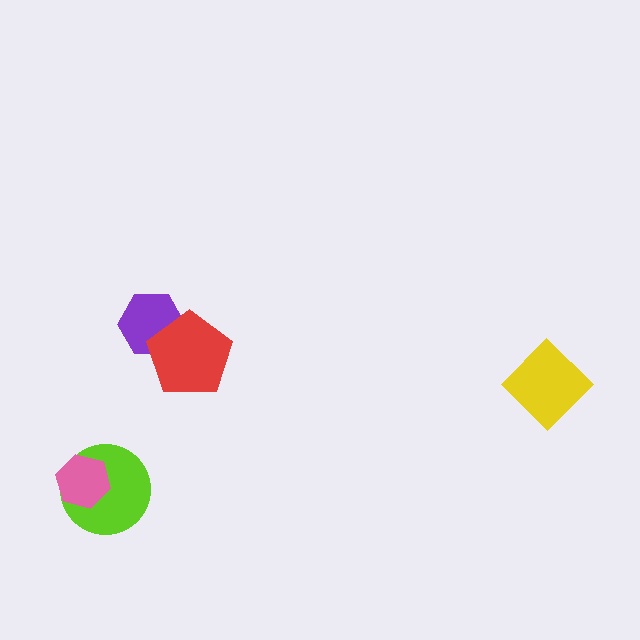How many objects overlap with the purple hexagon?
1 object overlaps with the purple hexagon.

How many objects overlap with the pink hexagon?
1 object overlaps with the pink hexagon.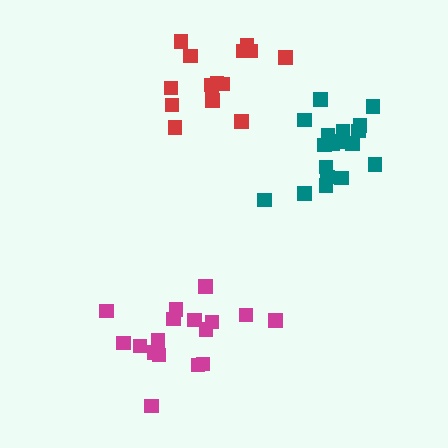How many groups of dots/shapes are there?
There are 3 groups.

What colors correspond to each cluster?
The clusters are colored: red, teal, magenta.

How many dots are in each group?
Group 1: 15 dots, Group 2: 18 dots, Group 3: 17 dots (50 total).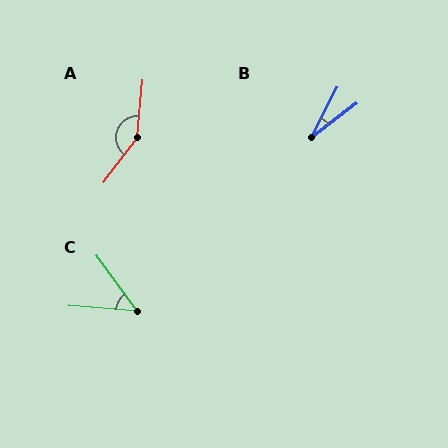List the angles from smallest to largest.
B (26°), C (49°), A (148°).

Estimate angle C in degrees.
Approximately 49 degrees.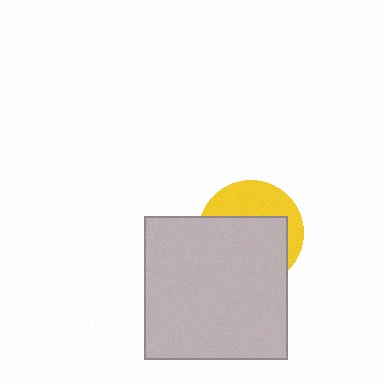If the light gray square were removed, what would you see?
You would see the complete yellow circle.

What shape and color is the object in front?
The object in front is a light gray square.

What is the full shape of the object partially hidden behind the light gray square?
The partially hidden object is a yellow circle.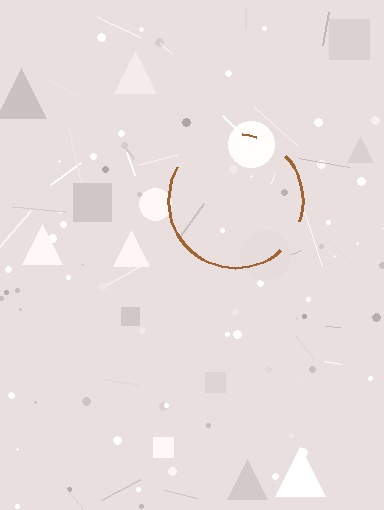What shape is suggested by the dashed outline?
The dashed outline suggests a circle.